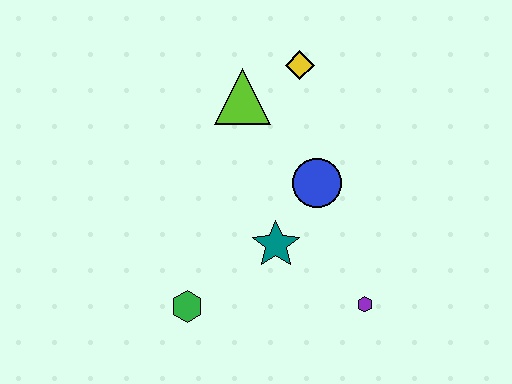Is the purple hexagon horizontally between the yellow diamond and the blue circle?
No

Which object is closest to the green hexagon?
The teal star is closest to the green hexagon.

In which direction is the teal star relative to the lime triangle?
The teal star is below the lime triangle.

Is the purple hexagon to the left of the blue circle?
No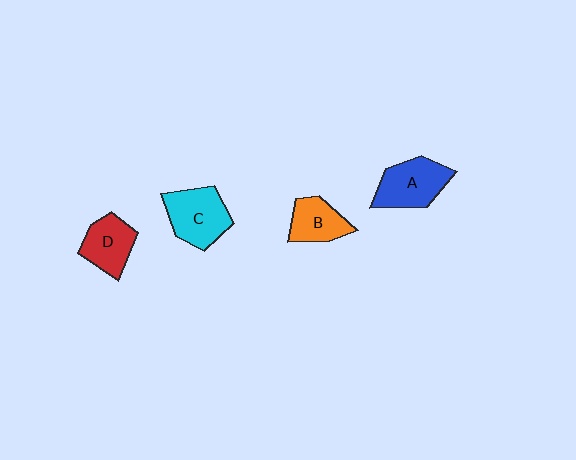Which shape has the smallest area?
Shape B (orange).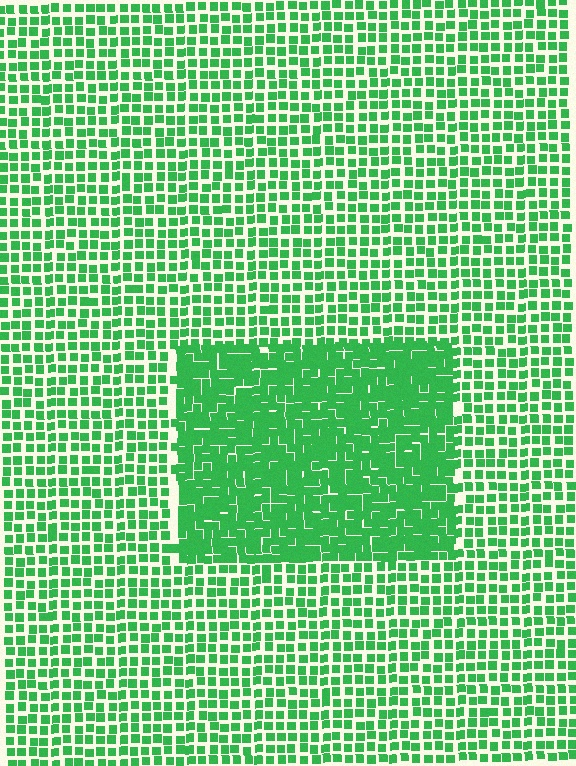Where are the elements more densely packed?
The elements are more densely packed inside the rectangle boundary.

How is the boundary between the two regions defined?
The boundary is defined by a change in element density (approximately 1.8x ratio). All elements are the same color, size, and shape.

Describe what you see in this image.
The image contains small green elements arranged at two different densities. A rectangle-shaped region is visible where the elements are more densely packed than the surrounding area.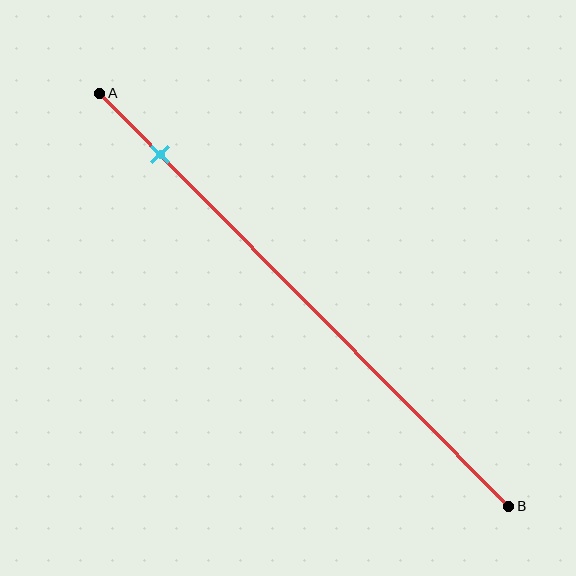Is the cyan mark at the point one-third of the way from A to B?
No, the mark is at about 15% from A, not at the 33% one-third point.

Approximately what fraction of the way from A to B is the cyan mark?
The cyan mark is approximately 15% of the way from A to B.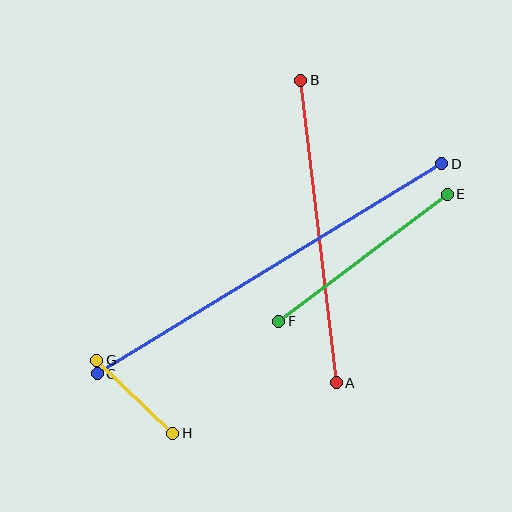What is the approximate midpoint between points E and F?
The midpoint is at approximately (363, 258) pixels.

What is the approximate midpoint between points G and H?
The midpoint is at approximately (135, 397) pixels.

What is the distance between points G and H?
The distance is approximately 105 pixels.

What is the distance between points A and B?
The distance is approximately 305 pixels.